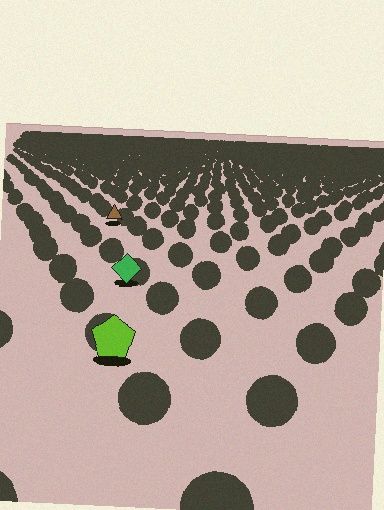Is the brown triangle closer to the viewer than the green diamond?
No. The green diamond is closer — you can tell from the texture gradient: the ground texture is coarser near it.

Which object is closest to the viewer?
The lime pentagon is closest. The texture marks near it are larger and more spread out.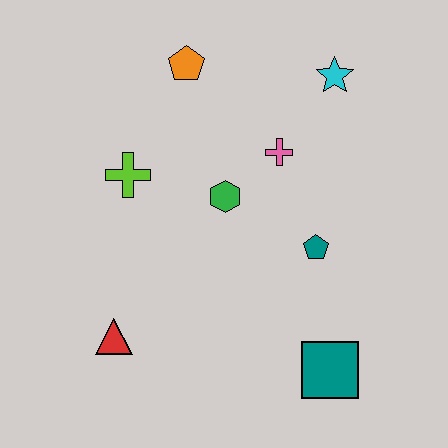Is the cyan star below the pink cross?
No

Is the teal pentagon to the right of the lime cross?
Yes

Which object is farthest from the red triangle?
The cyan star is farthest from the red triangle.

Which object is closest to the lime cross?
The green hexagon is closest to the lime cross.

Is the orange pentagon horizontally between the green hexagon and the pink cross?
No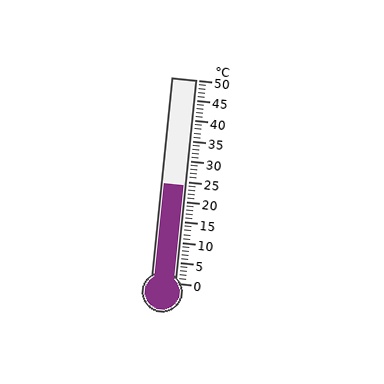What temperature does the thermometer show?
The thermometer shows approximately 24°C.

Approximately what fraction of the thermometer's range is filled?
The thermometer is filled to approximately 50% of its range.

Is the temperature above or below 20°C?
The temperature is above 20°C.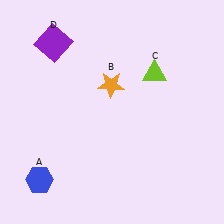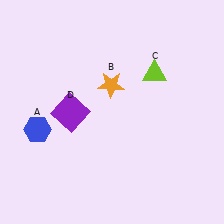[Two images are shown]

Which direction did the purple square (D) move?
The purple square (D) moved down.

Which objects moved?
The objects that moved are: the blue hexagon (A), the purple square (D).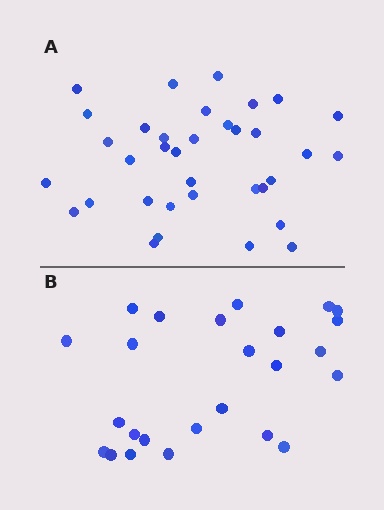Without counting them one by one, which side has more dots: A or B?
Region A (the top region) has more dots.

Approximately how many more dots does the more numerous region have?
Region A has roughly 10 or so more dots than region B.